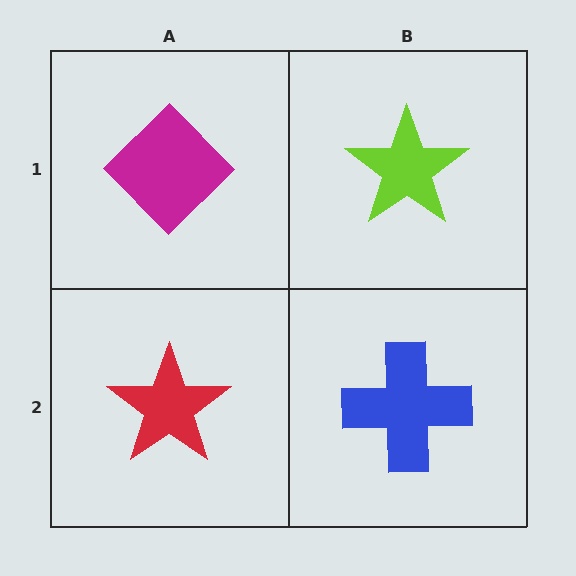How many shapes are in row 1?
2 shapes.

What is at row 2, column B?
A blue cross.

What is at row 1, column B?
A lime star.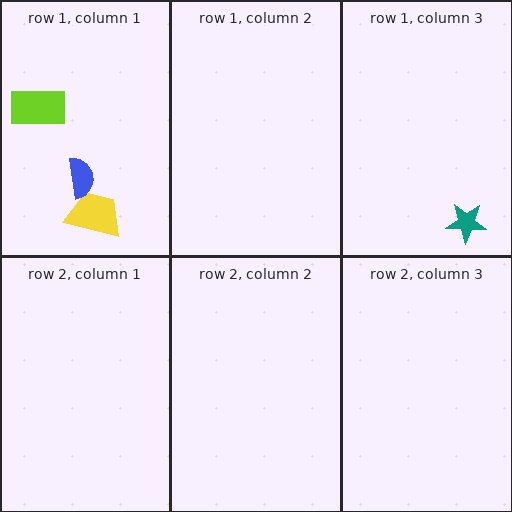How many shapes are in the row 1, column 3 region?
1.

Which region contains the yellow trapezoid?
The row 1, column 1 region.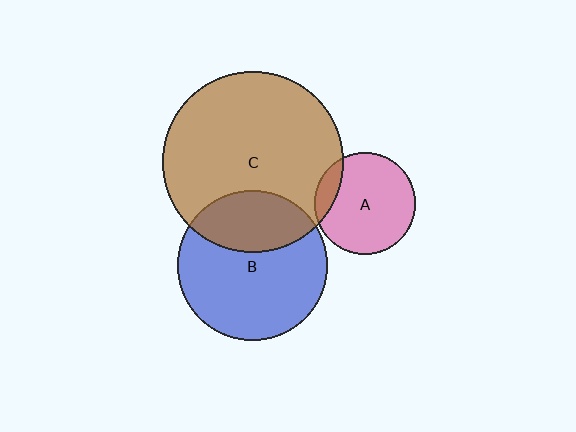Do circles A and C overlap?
Yes.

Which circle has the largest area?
Circle C (brown).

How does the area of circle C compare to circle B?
Approximately 1.5 times.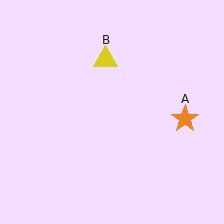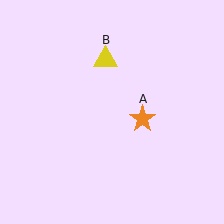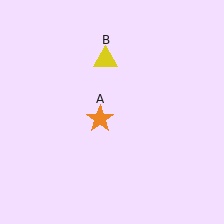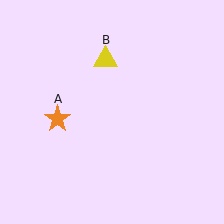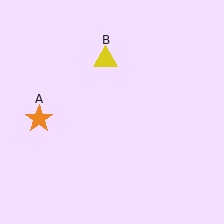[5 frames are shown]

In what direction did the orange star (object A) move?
The orange star (object A) moved left.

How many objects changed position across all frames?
1 object changed position: orange star (object A).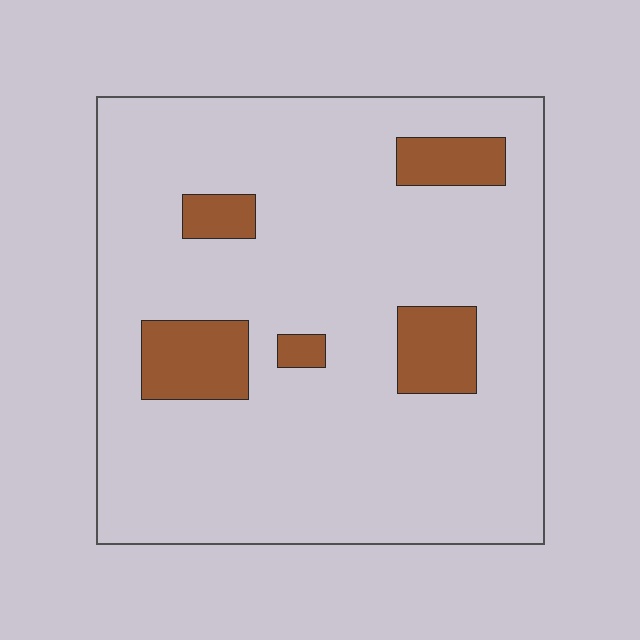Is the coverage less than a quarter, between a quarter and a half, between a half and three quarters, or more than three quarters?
Less than a quarter.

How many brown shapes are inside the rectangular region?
5.